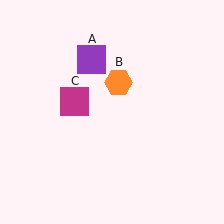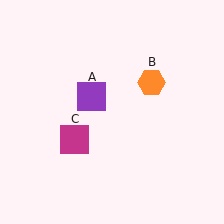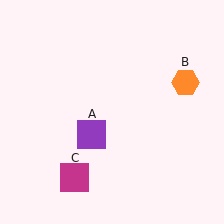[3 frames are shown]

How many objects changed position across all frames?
3 objects changed position: purple square (object A), orange hexagon (object B), magenta square (object C).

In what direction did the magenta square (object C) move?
The magenta square (object C) moved down.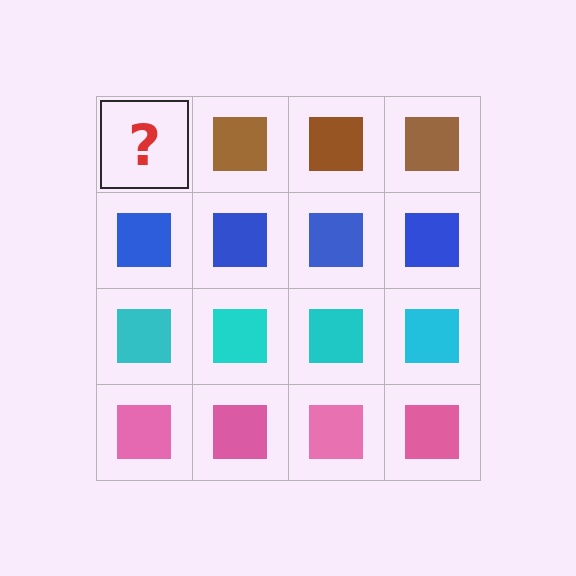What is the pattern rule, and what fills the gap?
The rule is that each row has a consistent color. The gap should be filled with a brown square.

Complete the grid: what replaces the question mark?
The question mark should be replaced with a brown square.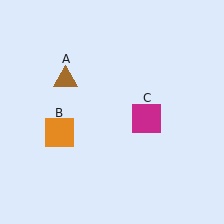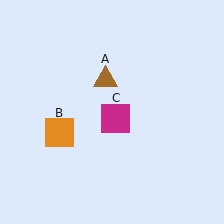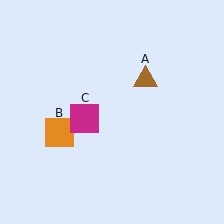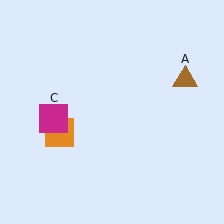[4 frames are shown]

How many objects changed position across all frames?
2 objects changed position: brown triangle (object A), magenta square (object C).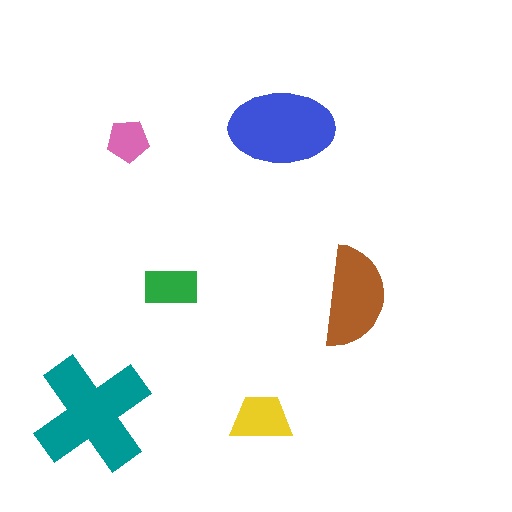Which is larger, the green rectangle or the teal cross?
The teal cross.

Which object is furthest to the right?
The brown semicircle is rightmost.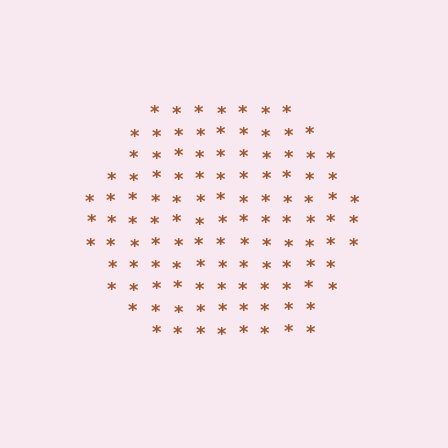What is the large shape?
The large shape is a hexagon.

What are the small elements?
The small elements are asterisks.